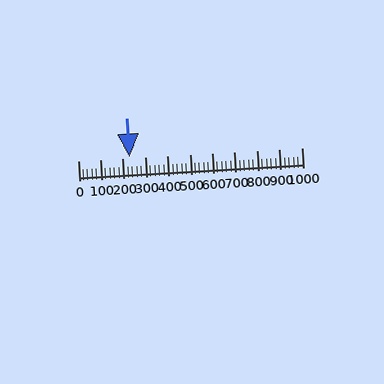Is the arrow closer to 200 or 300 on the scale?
The arrow is closer to 200.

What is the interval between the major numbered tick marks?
The major tick marks are spaced 100 units apart.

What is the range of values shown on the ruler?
The ruler shows values from 0 to 1000.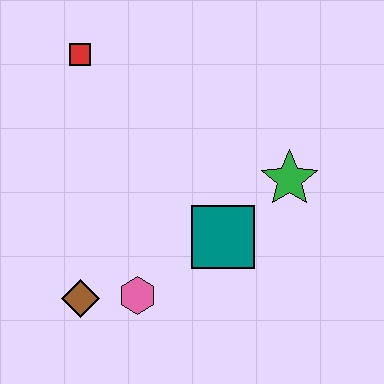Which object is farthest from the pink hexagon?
The red square is farthest from the pink hexagon.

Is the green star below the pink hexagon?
No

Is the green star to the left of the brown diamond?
No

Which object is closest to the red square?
The teal square is closest to the red square.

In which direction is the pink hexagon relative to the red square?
The pink hexagon is below the red square.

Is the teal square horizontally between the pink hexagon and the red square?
No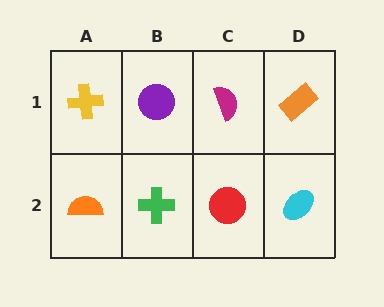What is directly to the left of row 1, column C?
A purple circle.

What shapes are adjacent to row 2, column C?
A magenta semicircle (row 1, column C), a green cross (row 2, column B), a cyan ellipse (row 2, column D).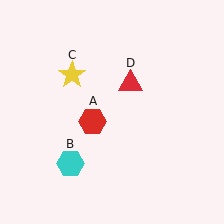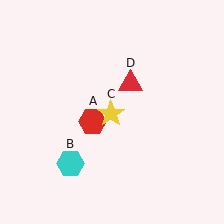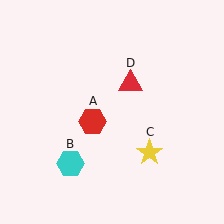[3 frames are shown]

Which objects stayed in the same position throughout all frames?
Red hexagon (object A) and cyan hexagon (object B) and red triangle (object D) remained stationary.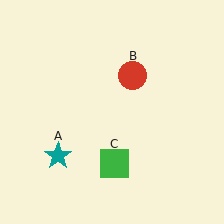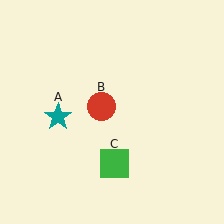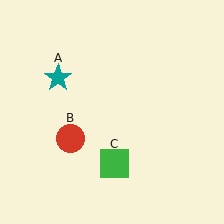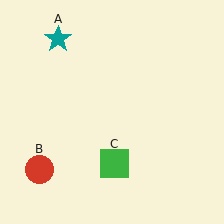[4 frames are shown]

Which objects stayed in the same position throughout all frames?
Green square (object C) remained stationary.